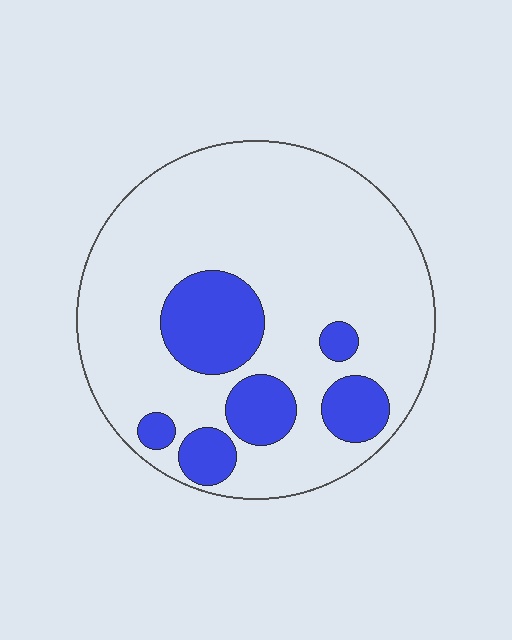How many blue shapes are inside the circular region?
6.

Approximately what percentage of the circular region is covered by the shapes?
Approximately 20%.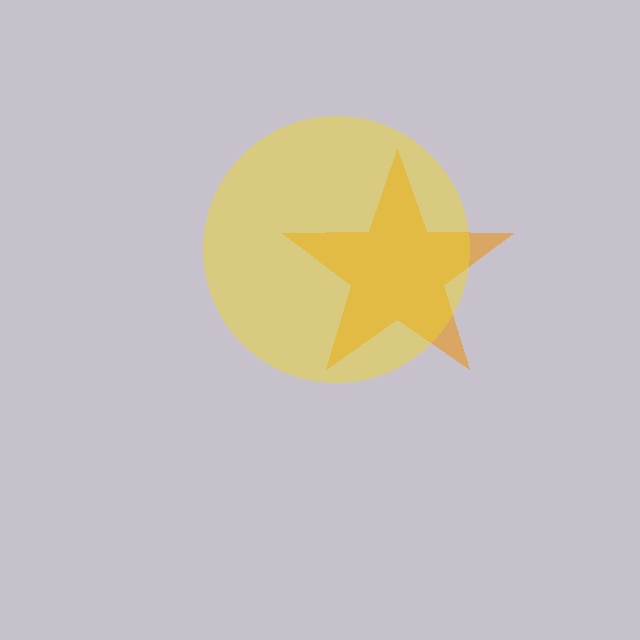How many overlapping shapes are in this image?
There are 2 overlapping shapes in the image.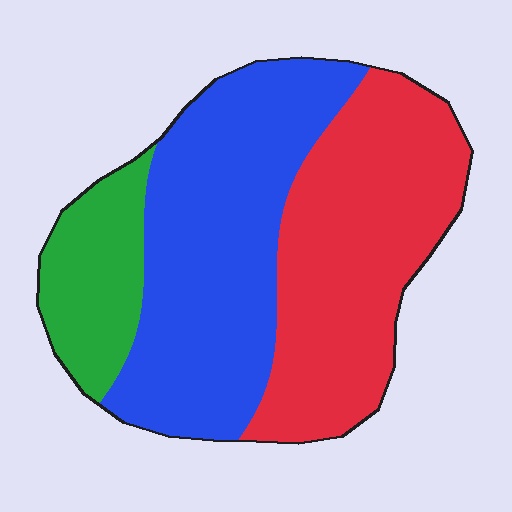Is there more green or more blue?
Blue.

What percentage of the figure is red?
Red covers about 40% of the figure.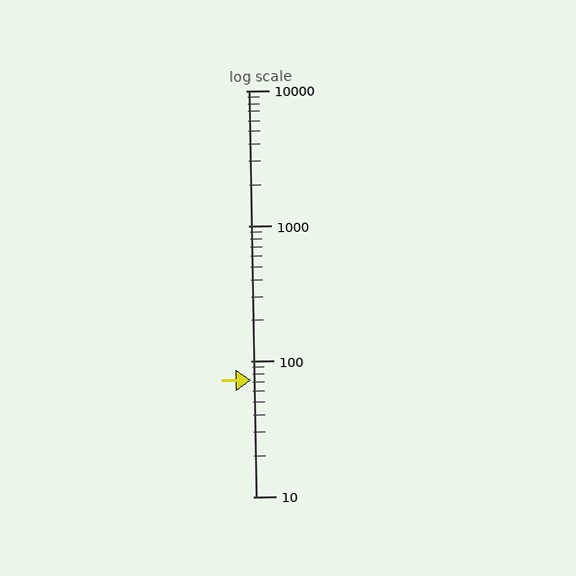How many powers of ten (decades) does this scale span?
The scale spans 3 decades, from 10 to 10000.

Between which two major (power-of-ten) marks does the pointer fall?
The pointer is between 10 and 100.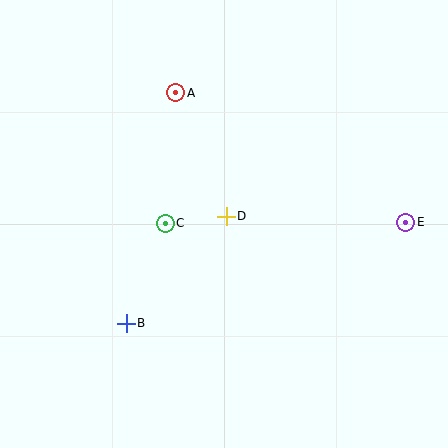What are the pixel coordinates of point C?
Point C is at (165, 223).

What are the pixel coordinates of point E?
Point E is at (406, 222).